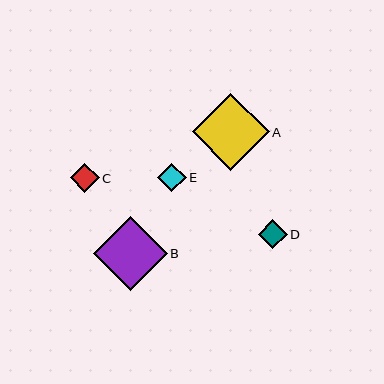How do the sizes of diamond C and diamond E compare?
Diamond C and diamond E are approximately the same size.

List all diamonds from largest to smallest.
From largest to smallest: A, B, D, C, E.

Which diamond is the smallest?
Diamond E is the smallest with a size of approximately 29 pixels.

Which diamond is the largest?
Diamond A is the largest with a size of approximately 77 pixels.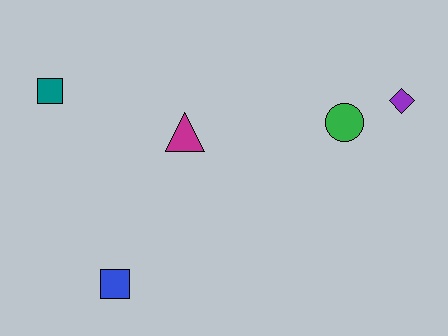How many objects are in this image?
There are 5 objects.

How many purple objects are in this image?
There is 1 purple object.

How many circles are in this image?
There is 1 circle.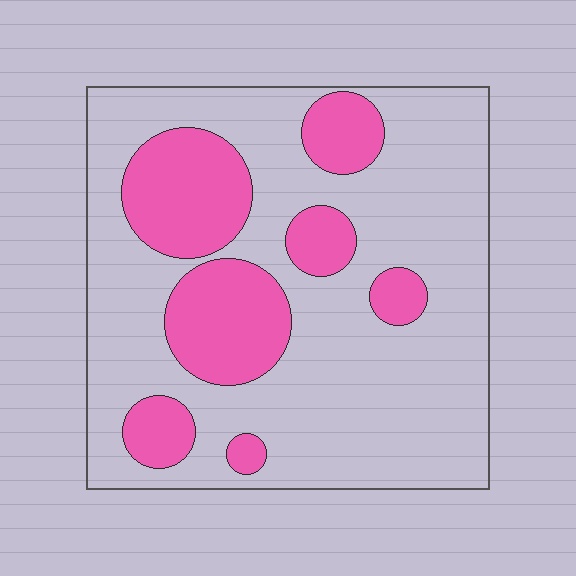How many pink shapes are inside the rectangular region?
7.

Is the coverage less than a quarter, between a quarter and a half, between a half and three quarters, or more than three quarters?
Between a quarter and a half.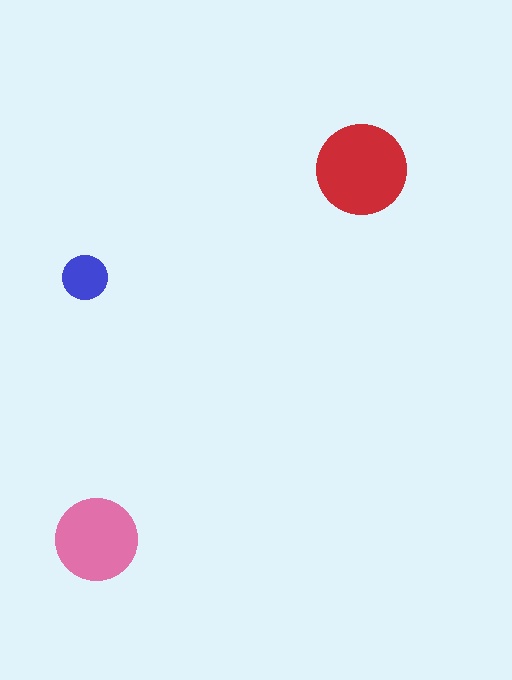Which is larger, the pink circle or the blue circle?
The pink one.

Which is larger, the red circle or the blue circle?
The red one.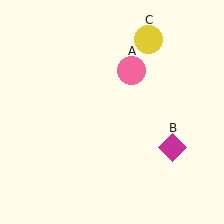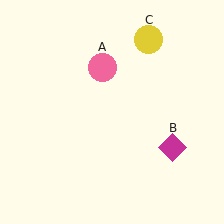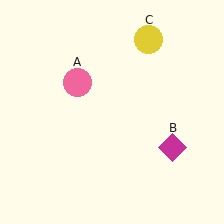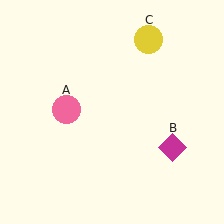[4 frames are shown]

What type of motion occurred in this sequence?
The pink circle (object A) rotated counterclockwise around the center of the scene.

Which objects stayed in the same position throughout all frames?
Magenta diamond (object B) and yellow circle (object C) remained stationary.